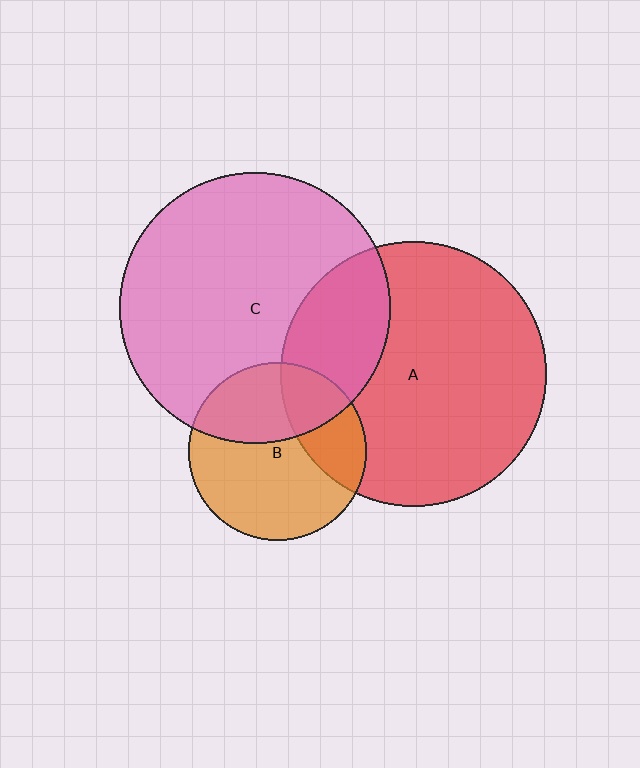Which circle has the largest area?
Circle C (pink).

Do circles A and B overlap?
Yes.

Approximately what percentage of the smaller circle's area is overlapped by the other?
Approximately 25%.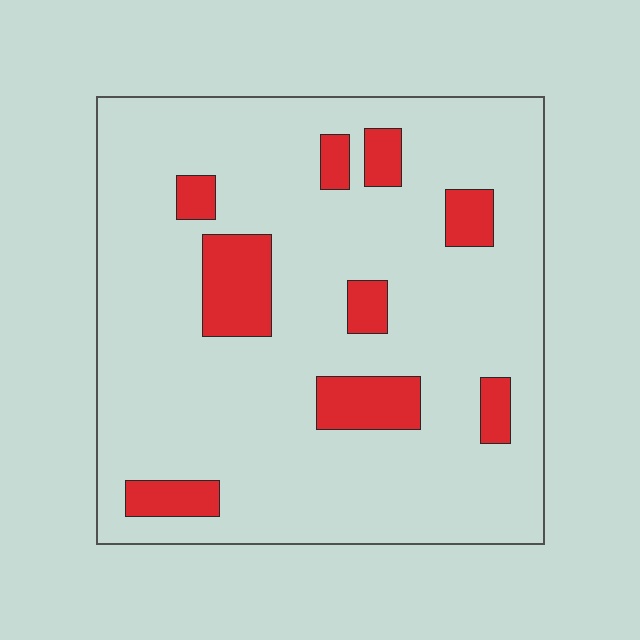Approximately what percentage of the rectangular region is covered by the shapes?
Approximately 15%.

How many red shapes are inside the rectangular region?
9.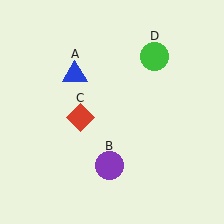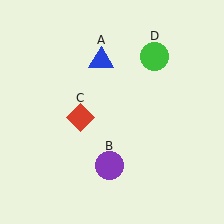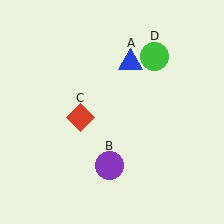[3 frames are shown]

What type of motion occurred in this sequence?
The blue triangle (object A) rotated clockwise around the center of the scene.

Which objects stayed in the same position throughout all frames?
Purple circle (object B) and red diamond (object C) and green circle (object D) remained stationary.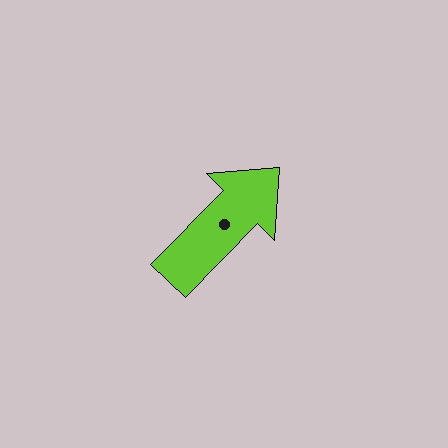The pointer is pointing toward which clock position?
Roughly 1 o'clock.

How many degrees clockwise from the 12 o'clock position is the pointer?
Approximately 45 degrees.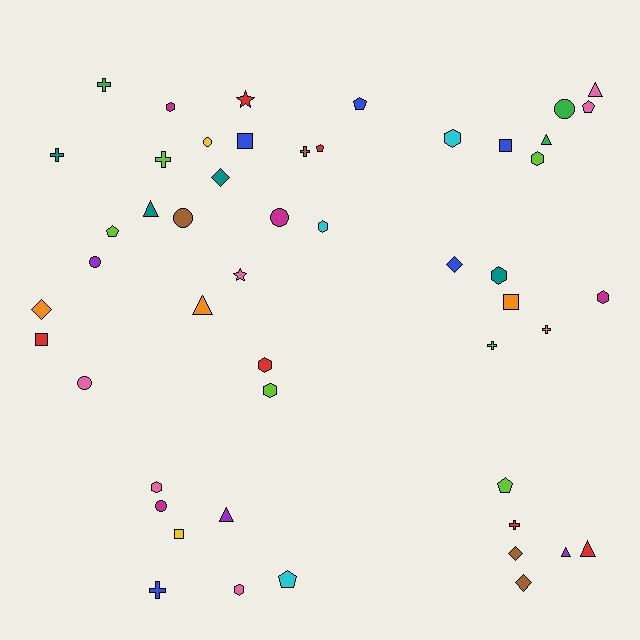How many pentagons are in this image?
There are 6 pentagons.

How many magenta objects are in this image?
There are 4 magenta objects.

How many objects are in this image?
There are 50 objects.